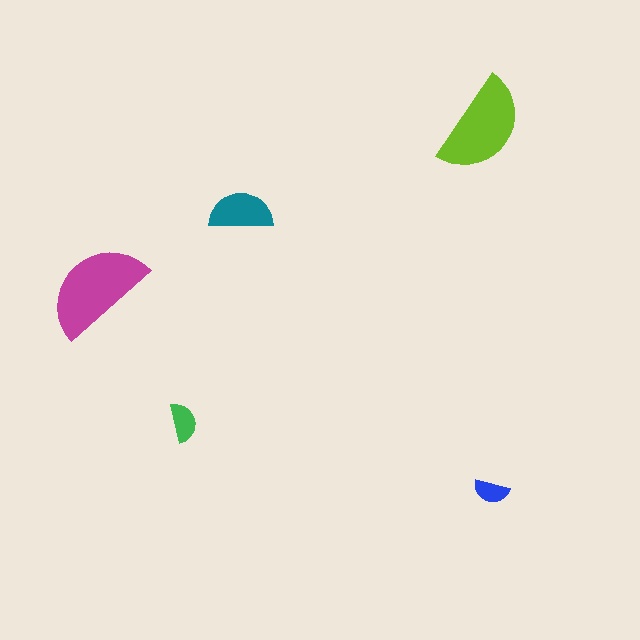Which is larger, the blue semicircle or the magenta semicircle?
The magenta one.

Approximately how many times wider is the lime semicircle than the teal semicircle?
About 1.5 times wider.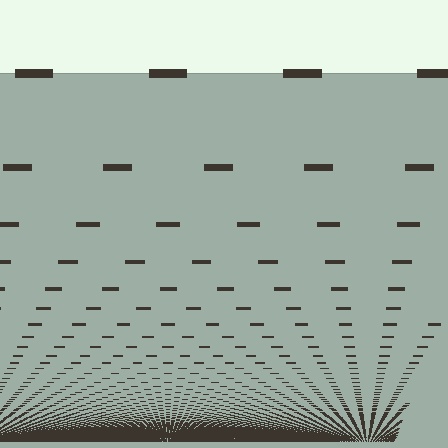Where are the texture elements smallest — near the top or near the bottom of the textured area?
Near the bottom.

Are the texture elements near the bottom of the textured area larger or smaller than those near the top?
Smaller. The gradient is inverted — elements near the bottom are smaller and denser.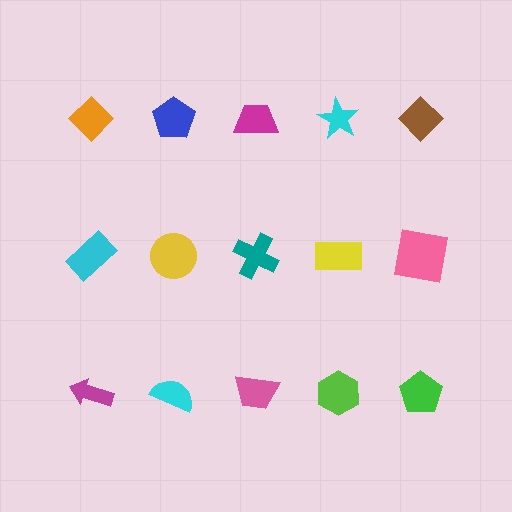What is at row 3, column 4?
A lime hexagon.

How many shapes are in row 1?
5 shapes.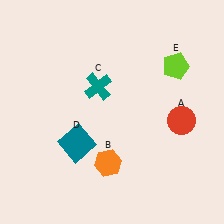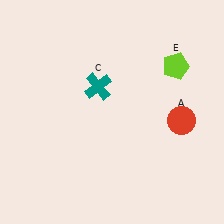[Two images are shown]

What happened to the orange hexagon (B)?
The orange hexagon (B) was removed in Image 2. It was in the bottom-left area of Image 1.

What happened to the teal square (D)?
The teal square (D) was removed in Image 2. It was in the bottom-left area of Image 1.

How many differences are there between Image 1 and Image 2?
There are 2 differences between the two images.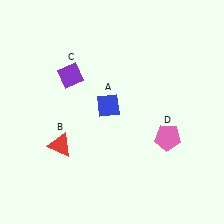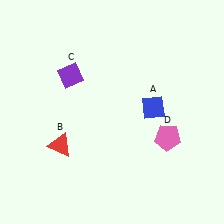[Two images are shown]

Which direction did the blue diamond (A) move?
The blue diamond (A) moved right.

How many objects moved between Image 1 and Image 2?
1 object moved between the two images.